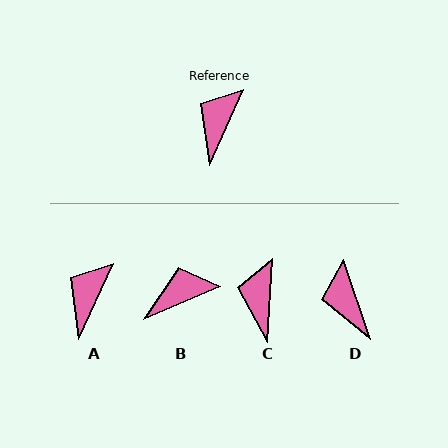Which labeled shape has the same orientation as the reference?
A.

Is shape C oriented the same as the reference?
No, it is off by about 21 degrees.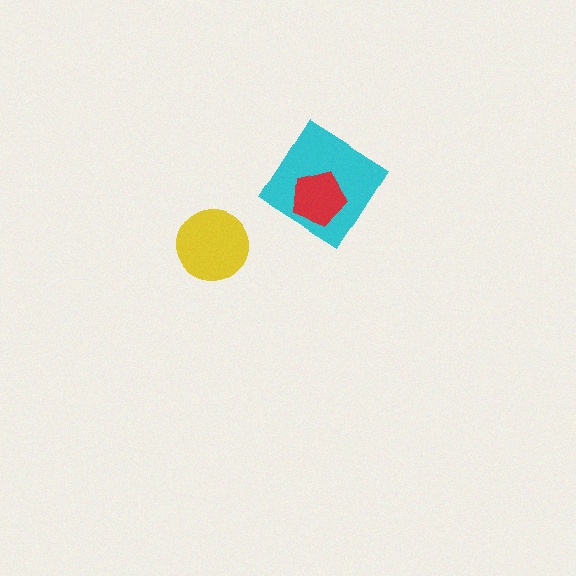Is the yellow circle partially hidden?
No, no other shape covers it.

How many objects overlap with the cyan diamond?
1 object overlaps with the cyan diamond.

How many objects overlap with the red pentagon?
1 object overlaps with the red pentagon.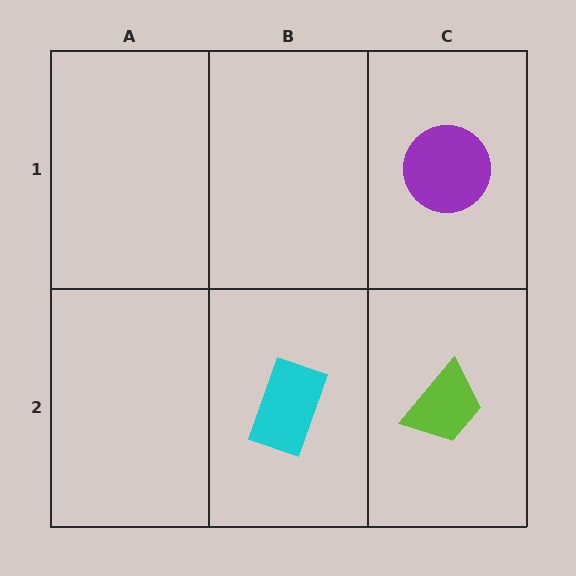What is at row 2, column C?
A lime trapezoid.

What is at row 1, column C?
A purple circle.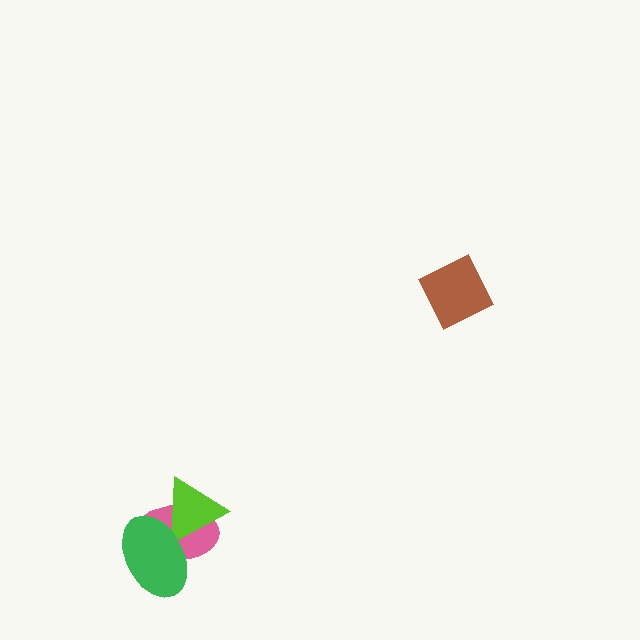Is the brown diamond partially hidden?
No, no other shape covers it.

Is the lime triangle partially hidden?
Yes, it is partially covered by another shape.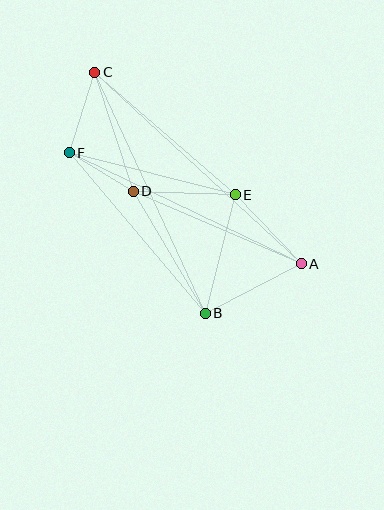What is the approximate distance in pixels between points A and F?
The distance between A and F is approximately 257 pixels.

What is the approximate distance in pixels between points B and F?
The distance between B and F is approximately 211 pixels.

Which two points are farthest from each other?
Points A and C are farthest from each other.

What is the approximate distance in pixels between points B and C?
The distance between B and C is approximately 265 pixels.